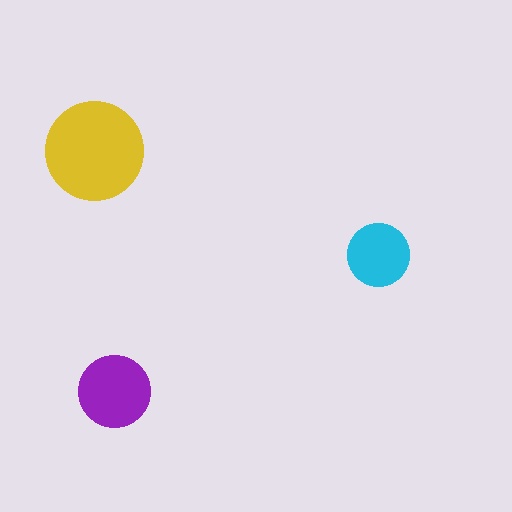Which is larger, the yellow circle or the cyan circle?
The yellow one.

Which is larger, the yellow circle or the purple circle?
The yellow one.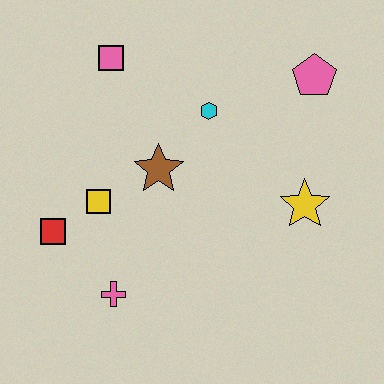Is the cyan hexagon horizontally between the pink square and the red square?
No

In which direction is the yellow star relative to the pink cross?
The yellow star is to the right of the pink cross.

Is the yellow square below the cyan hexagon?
Yes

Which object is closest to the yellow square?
The red square is closest to the yellow square.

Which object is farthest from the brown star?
The pink pentagon is farthest from the brown star.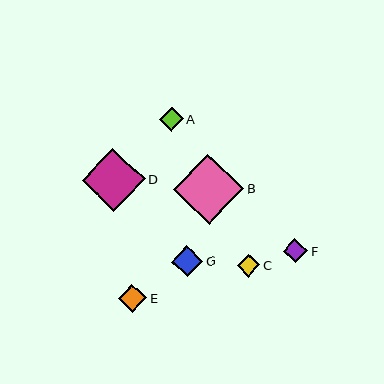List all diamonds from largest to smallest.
From largest to smallest: B, D, G, E, A, F, C.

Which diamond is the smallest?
Diamond C is the smallest with a size of approximately 22 pixels.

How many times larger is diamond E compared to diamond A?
Diamond E is approximately 1.1 times the size of diamond A.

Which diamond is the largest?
Diamond B is the largest with a size of approximately 70 pixels.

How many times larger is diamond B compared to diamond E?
Diamond B is approximately 2.5 times the size of diamond E.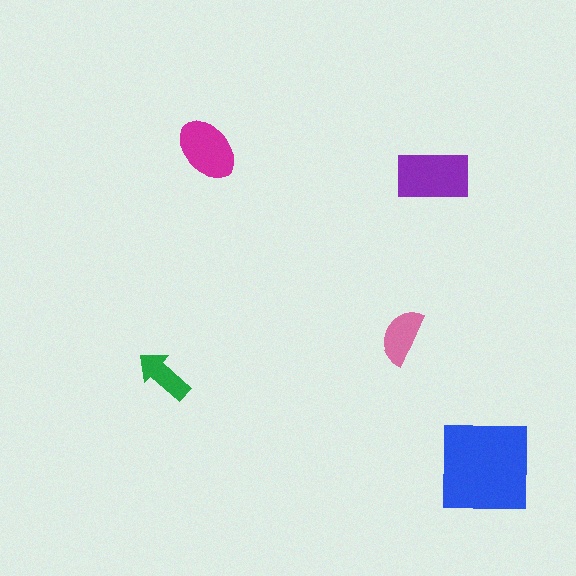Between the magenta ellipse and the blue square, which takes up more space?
The blue square.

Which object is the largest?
The blue square.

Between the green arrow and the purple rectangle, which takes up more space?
The purple rectangle.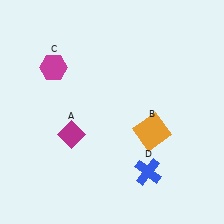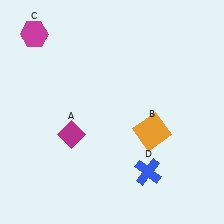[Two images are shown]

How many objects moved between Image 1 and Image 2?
1 object moved between the two images.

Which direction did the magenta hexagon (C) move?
The magenta hexagon (C) moved up.